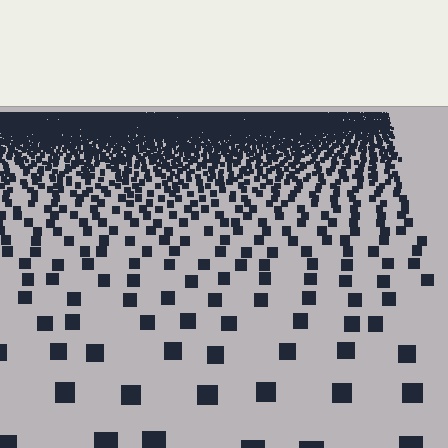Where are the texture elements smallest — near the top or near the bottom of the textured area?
Near the top.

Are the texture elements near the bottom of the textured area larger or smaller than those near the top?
Larger. Near the bottom, elements are closer to the viewer and appear at a bigger on-screen size.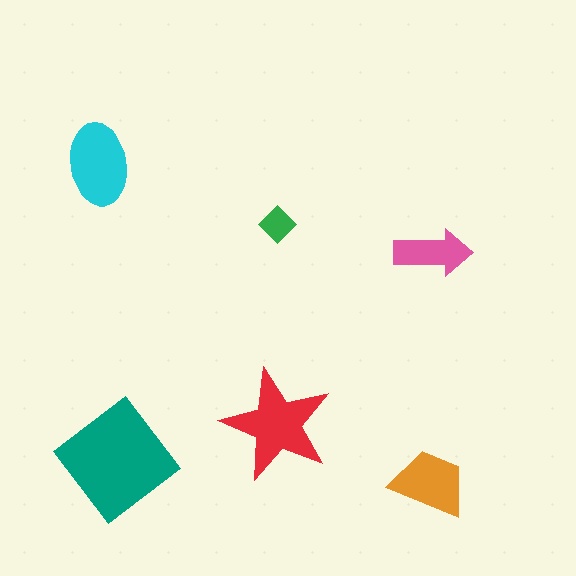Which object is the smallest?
The green diamond.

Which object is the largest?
The teal diamond.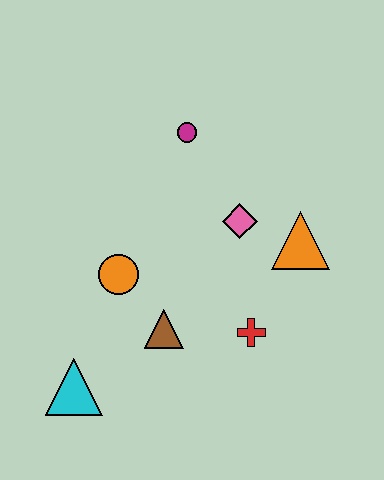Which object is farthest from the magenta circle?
The cyan triangle is farthest from the magenta circle.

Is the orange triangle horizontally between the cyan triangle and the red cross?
No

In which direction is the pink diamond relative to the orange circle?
The pink diamond is to the right of the orange circle.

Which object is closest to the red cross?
The brown triangle is closest to the red cross.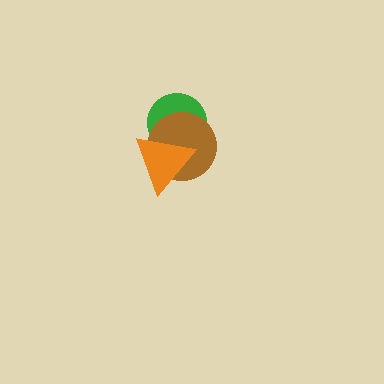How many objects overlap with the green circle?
2 objects overlap with the green circle.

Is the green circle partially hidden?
Yes, it is partially covered by another shape.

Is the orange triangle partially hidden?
No, no other shape covers it.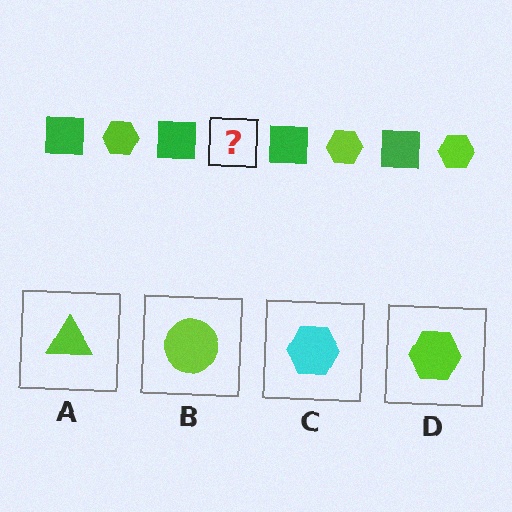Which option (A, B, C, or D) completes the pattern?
D.